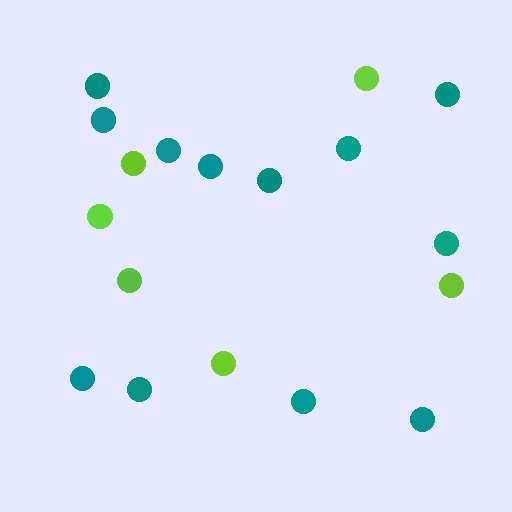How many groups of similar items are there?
There are 2 groups: one group of teal circles (12) and one group of lime circles (6).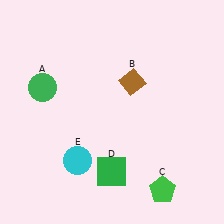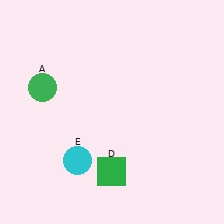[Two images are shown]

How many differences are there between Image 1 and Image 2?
There are 2 differences between the two images.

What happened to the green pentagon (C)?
The green pentagon (C) was removed in Image 2. It was in the bottom-right area of Image 1.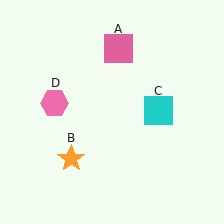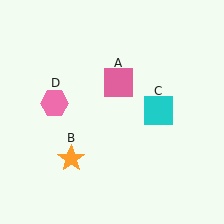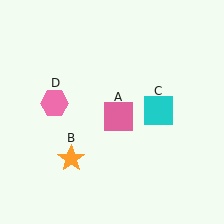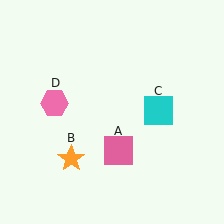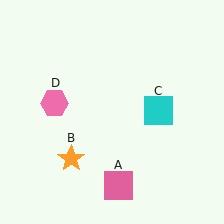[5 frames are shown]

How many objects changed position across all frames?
1 object changed position: pink square (object A).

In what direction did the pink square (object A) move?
The pink square (object A) moved down.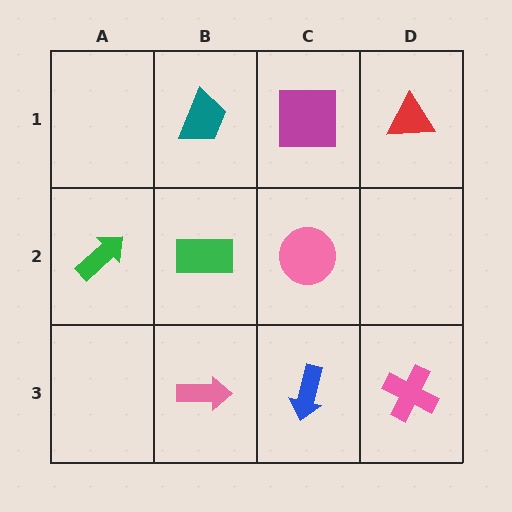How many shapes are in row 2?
3 shapes.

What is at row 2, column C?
A pink circle.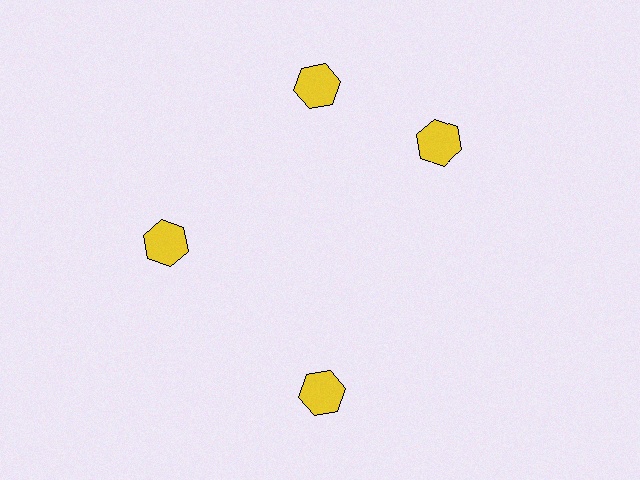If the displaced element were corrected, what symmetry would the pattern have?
It would have 4-fold rotational symmetry — the pattern would map onto itself every 90 degrees.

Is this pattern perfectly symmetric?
No. The 4 yellow hexagons are arranged in a ring, but one element near the 3 o'clock position is rotated out of alignment along the ring, breaking the 4-fold rotational symmetry.